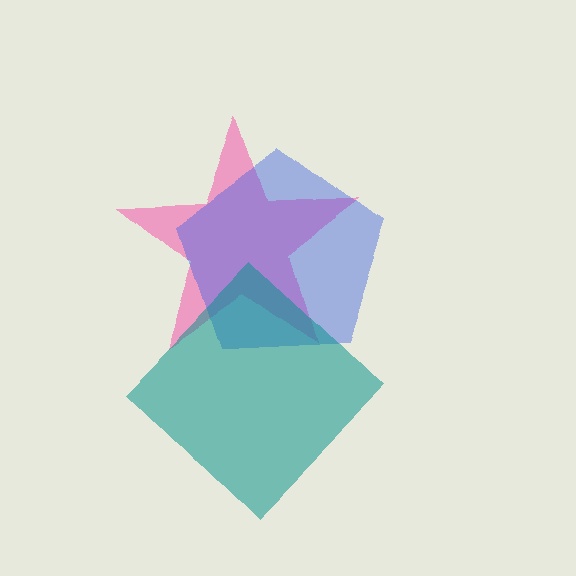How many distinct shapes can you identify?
There are 3 distinct shapes: a pink star, a blue pentagon, a teal diamond.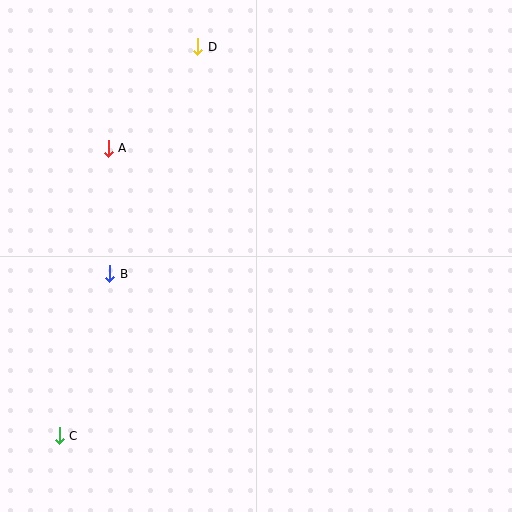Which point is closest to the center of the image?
Point B at (110, 274) is closest to the center.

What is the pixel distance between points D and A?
The distance between D and A is 135 pixels.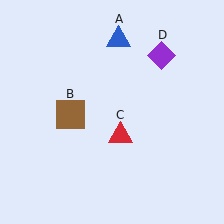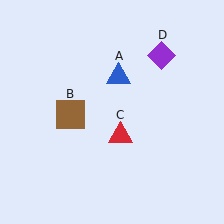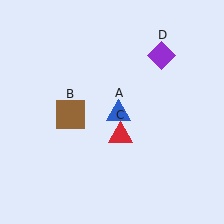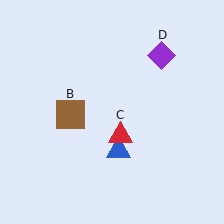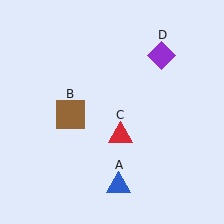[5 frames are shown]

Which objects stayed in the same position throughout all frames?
Brown square (object B) and red triangle (object C) and purple diamond (object D) remained stationary.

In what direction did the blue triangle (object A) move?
The blue triangle (object A) moved down.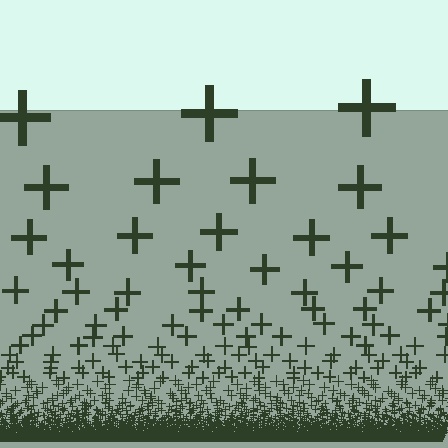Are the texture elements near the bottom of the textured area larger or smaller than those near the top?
Smaller. The gradient is inverted — elements near the bottom are smaller and denser.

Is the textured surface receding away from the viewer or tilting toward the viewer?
The surface appears to tilt toward the viewer. Texture elements get larger and sparser toward the top.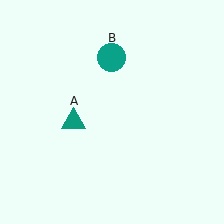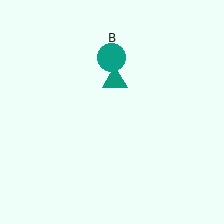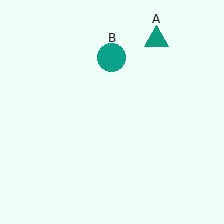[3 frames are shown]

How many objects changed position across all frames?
1 object changed position: teal triangle (object A).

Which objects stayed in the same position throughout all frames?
Teal circle (object B) remained stationary.